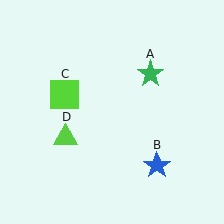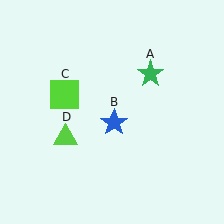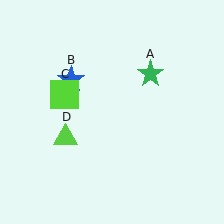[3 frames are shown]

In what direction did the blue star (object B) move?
The blue star (object B) moved up and to the left.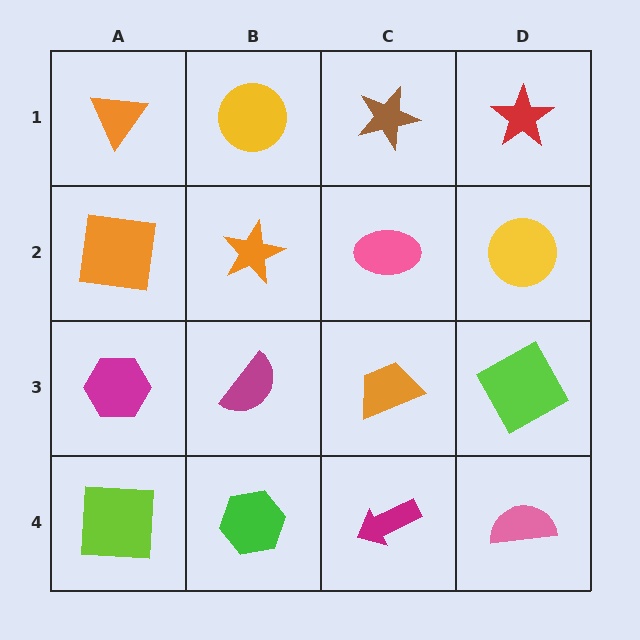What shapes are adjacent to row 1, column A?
An orange square (row 2, column A), a yellow circle (row 1, column B).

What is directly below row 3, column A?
A lime square.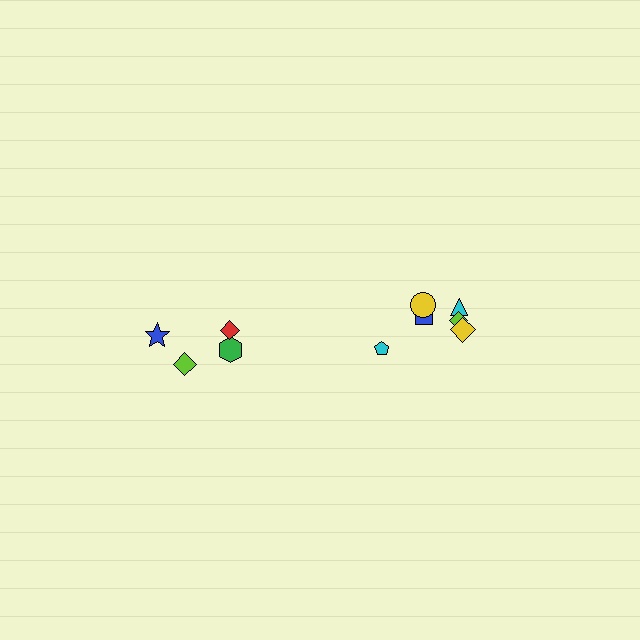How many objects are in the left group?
There are 4 objects.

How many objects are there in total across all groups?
There are 10 objects.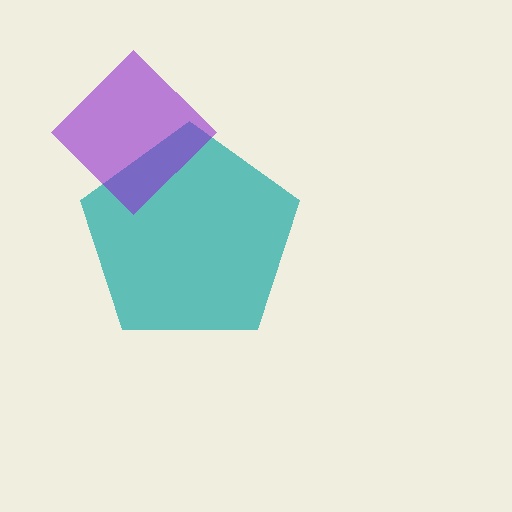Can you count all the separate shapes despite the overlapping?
Yes, there are 2 separate shapes.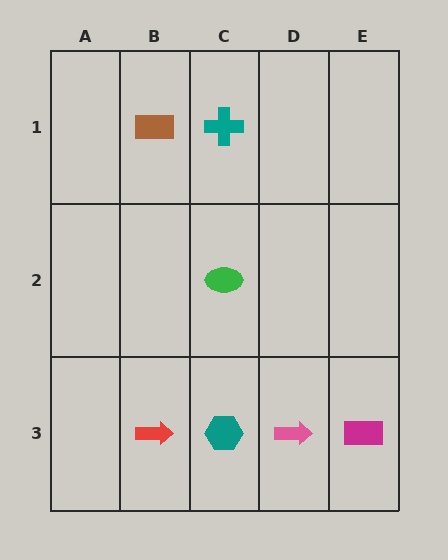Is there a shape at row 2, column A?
No, that cell is empty.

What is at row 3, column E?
A magenta rectangle.